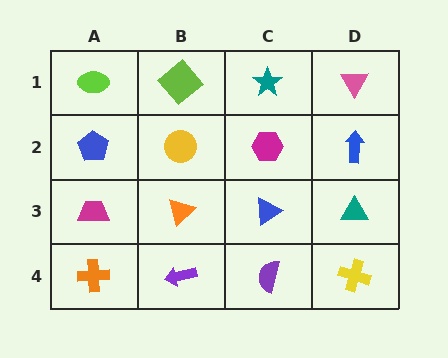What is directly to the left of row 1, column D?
A teal star.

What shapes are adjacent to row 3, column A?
A blue pentagon (row 2, column A), an orange cross (row 4, column A), an orange triangle (row 3, column B).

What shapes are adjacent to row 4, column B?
An orange triangle (row 3, column B), an orange cross (row 4, column A), a purple semicircle (row 4, column C).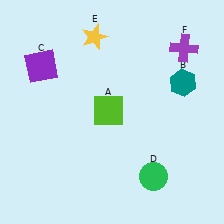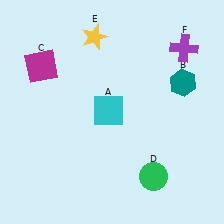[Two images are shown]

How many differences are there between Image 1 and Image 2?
There are 2 differences between the two images.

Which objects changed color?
A changed from lime to cyan. C changed from purple to magenta.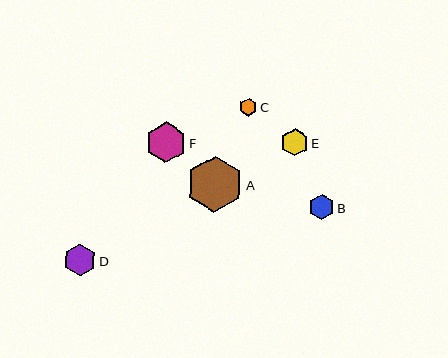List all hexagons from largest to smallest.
From largest to smallest: A, F, D, E, B, C.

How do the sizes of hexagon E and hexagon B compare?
Hexagon E and hexagon B are approximately the same size.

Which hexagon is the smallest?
Hexagon C is the smallest with a size of approximately 18 pixels.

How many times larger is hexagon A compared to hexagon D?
Hexagon A is approximately 1.7 times the size of hexagon D.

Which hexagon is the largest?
Hexagon A is the largest with a size of approximately 56 pixels.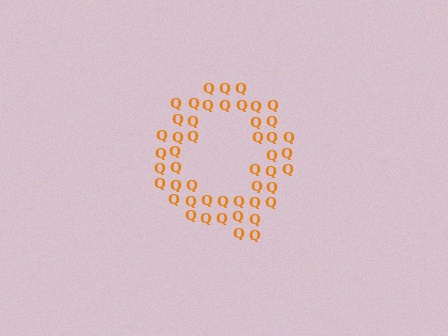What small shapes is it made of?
It is made of small letter Q's.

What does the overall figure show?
The overall figure shows the letter Q.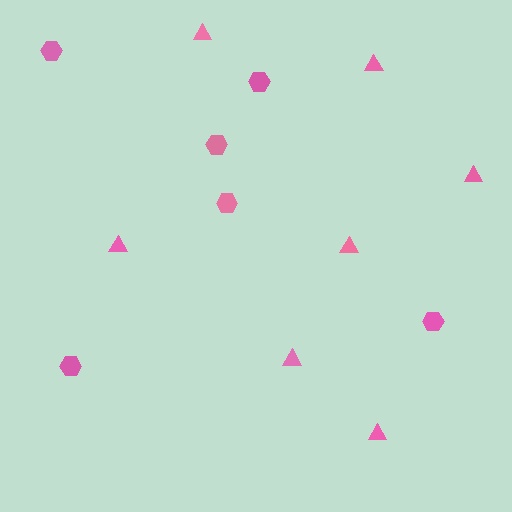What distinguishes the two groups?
There are 2 groups: one group of triangles (7) and one group of hexagons (6).